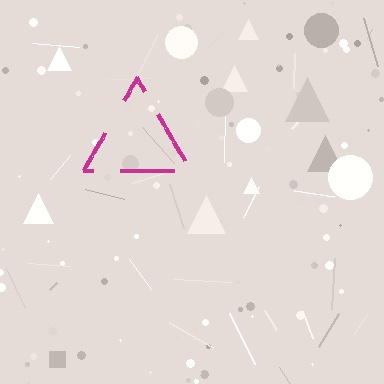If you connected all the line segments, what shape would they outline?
They would outline a triangle.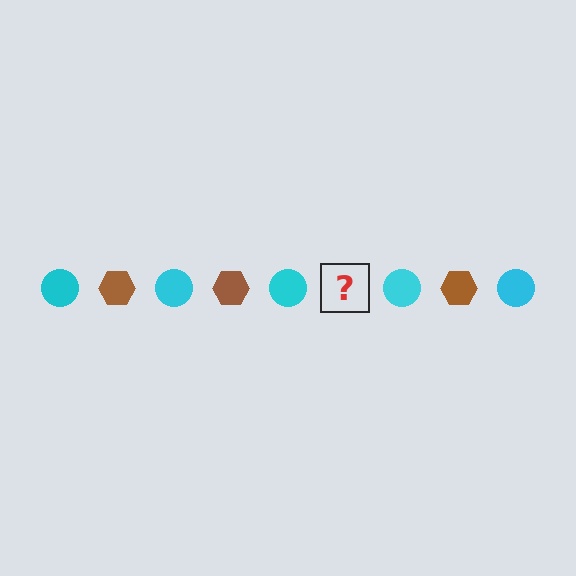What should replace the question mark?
The question mark should be replaced with a brown hexagon.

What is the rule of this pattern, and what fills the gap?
The rule is that the pattern alternates between cyan circle and brown hexagon. The gap should be filled with a brown hexagon.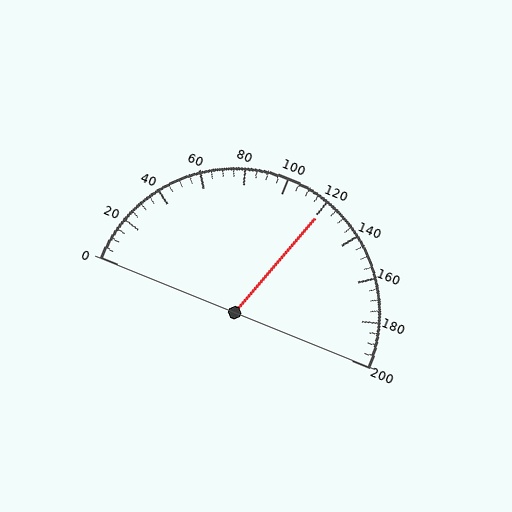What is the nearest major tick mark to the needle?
The nearest major tick mark is 120.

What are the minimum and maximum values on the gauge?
The gauge ranges from 0 to 200.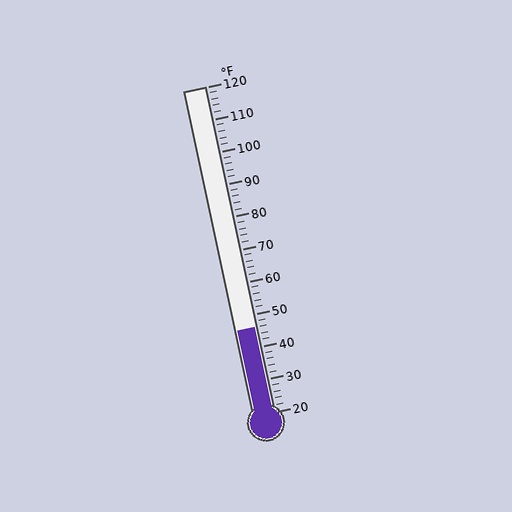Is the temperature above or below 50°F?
The temperature is below 50°F.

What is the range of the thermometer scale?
The thermometer scale ranges from 20°F to 120°F.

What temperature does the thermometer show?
The thermometer shows approximately 46°F.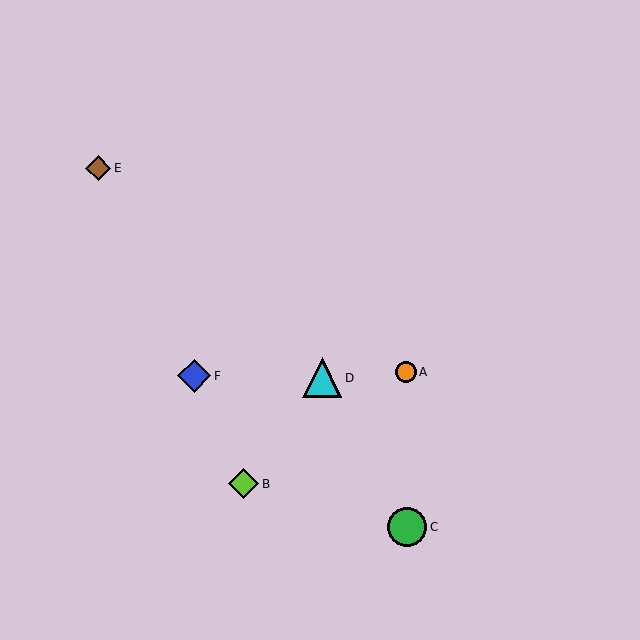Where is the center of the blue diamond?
The center of the blue diamond is at (194, 376).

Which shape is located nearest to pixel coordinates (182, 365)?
The blue diamond (labeled F) at (194, 376) is nearest to that location.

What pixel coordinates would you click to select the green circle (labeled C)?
Click at (407, 527) to select the green circle C.